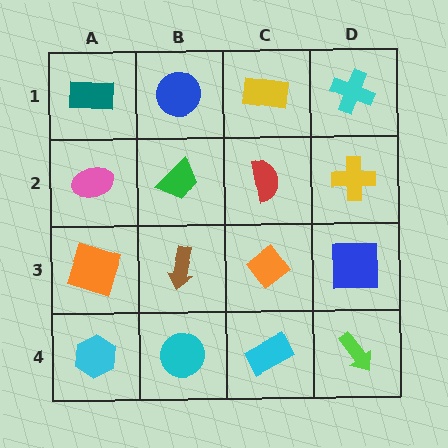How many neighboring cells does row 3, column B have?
4.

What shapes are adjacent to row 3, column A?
A pink ellipse (row 2, column A), a cyan hexagon (row 4, column A), a brown arrow (row 3, column B).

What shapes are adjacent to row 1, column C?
A red semicircle (row 2, column C), a blue circle (row 1, column B), a cyan cross (row 1, column D).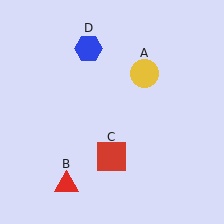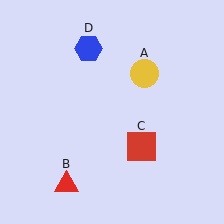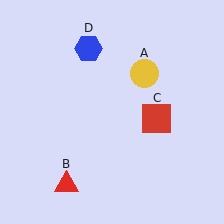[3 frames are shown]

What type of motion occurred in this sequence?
The red square (object C) rotated counterclockwise around the center of the scene.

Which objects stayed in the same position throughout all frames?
Yellow circle (object A) and red triangle (object B) and blue hexagon (object D) remained stationary.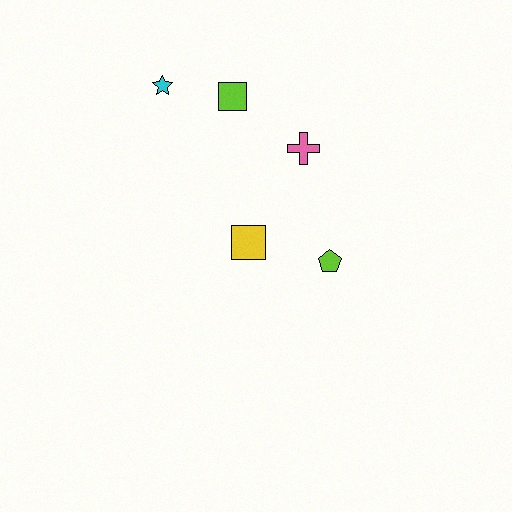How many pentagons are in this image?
There is 1 pentagon.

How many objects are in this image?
There are 5 objects.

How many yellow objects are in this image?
There is 1 yellow object.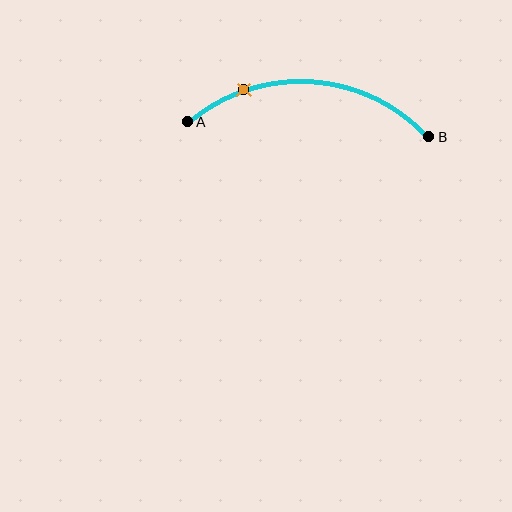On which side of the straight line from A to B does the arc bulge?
The arc bulges above the straight line connecting A and B.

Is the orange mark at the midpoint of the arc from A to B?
No. The orange mark lies on the arc but is closer to endpoint A. The arc midpoint would be at the point on the curve equidistant along the arc from both A and B.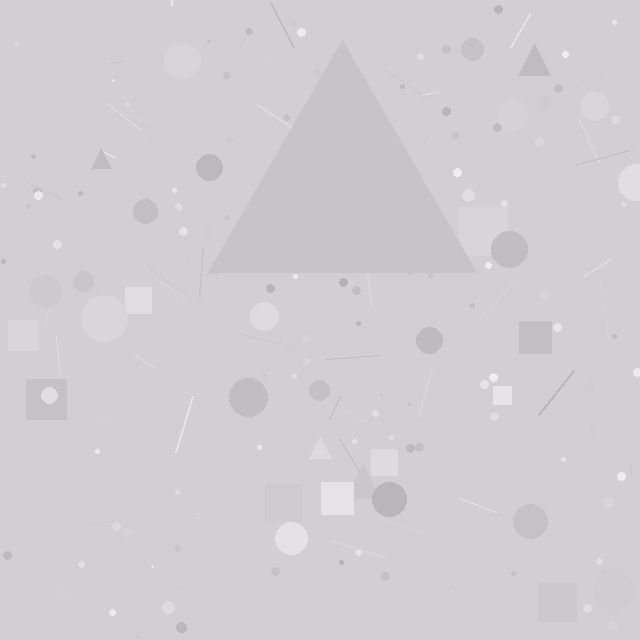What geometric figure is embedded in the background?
A triangle is embedded in the background.